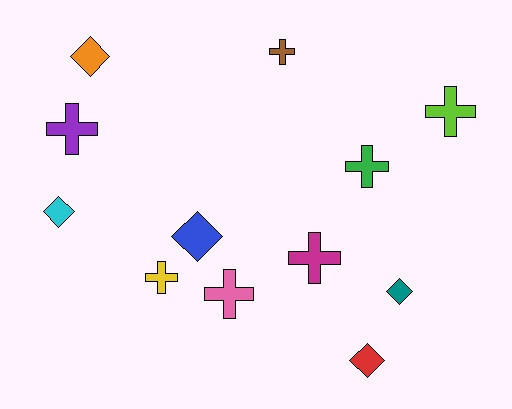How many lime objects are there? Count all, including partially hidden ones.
There is 1 lime object.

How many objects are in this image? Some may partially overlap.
There are 12 objects.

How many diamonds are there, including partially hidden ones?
There are 5 diamonds.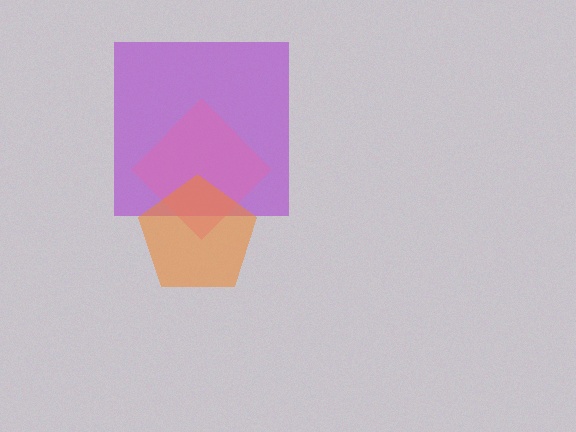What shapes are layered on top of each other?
The layered shapes are: a purple square, a pink diamond, an orange pentagon.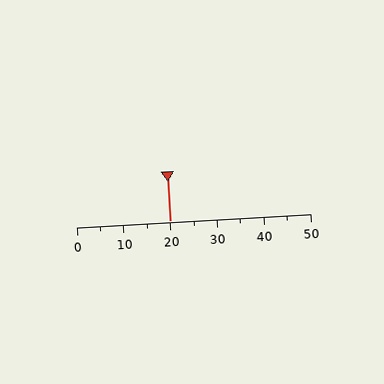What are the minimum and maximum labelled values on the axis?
The axis runs from 0 to 50.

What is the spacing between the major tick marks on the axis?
The major ticks are spaced 10 apart.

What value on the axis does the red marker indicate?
The marker indicates approximately 20.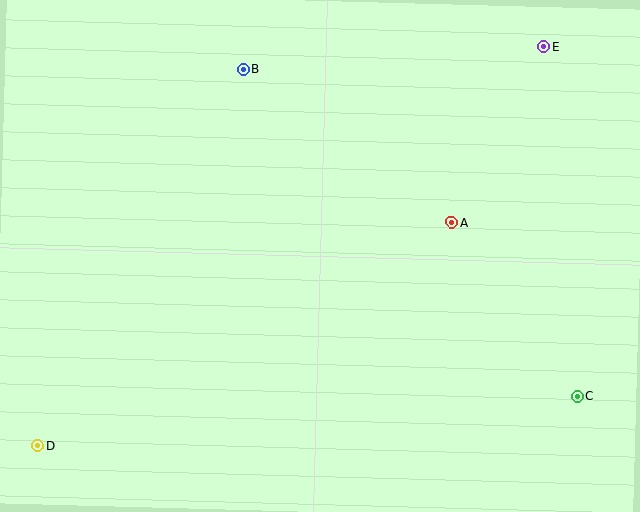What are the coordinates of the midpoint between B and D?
The midpoint between B and D is at (140, 257).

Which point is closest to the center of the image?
Point A at (452, 222) is closest to the center.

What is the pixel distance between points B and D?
The distance between B and D is 429 pixels.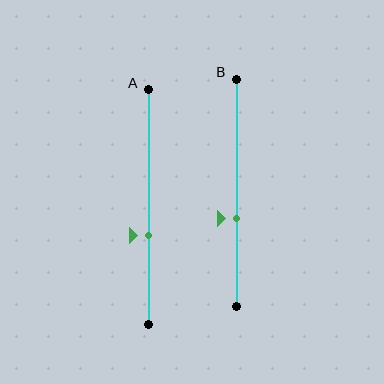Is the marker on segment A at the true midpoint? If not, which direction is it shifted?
No, the marker on segment A is shifted downward by about 12% of the segment length.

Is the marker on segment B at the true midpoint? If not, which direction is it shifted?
No, the marker on segment B is shifted downward by about 11% of the segment length.